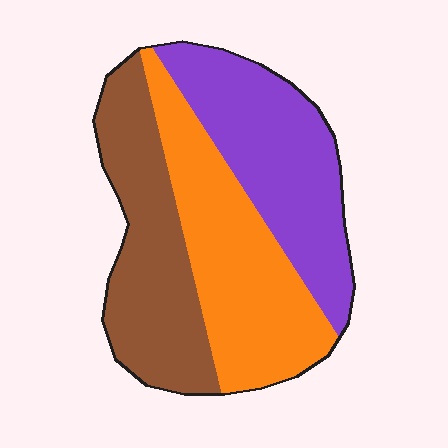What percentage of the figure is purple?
Purple takes up about one third (1/3) of the figure.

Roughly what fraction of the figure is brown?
Brown covers 32% of the figure.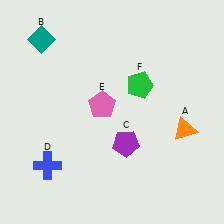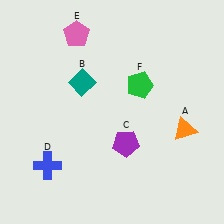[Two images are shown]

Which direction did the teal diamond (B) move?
The teal diamond (B) moved down.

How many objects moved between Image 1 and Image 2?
2 objects moved between the two images.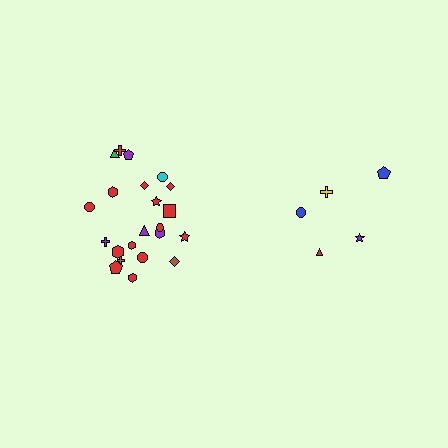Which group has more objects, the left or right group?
The left group.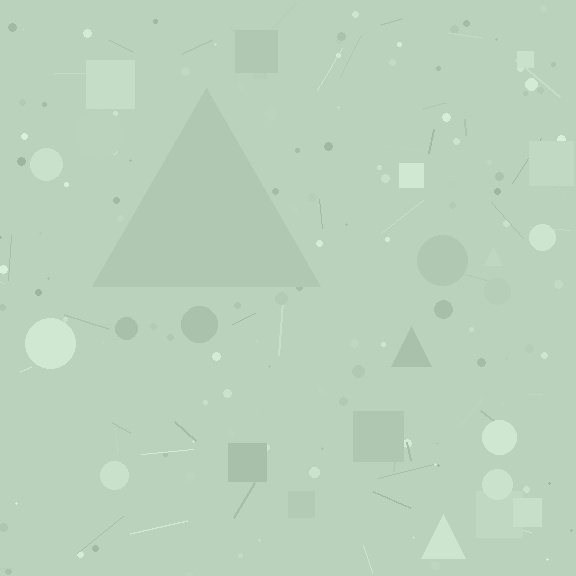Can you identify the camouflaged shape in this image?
The camouflaged shape is a triangle.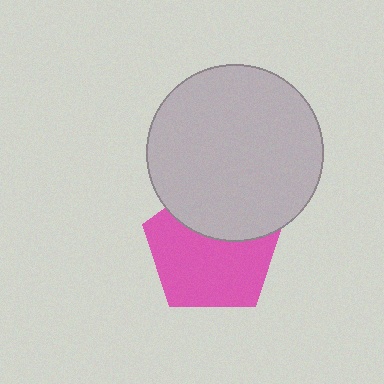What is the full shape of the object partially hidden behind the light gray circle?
The partially hidden object is a pink pentagon.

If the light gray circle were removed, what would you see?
You would see the complete pink pentagon.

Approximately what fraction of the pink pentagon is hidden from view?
Roughly 35% of the pink pentagon is hidden behind the light gray circle.